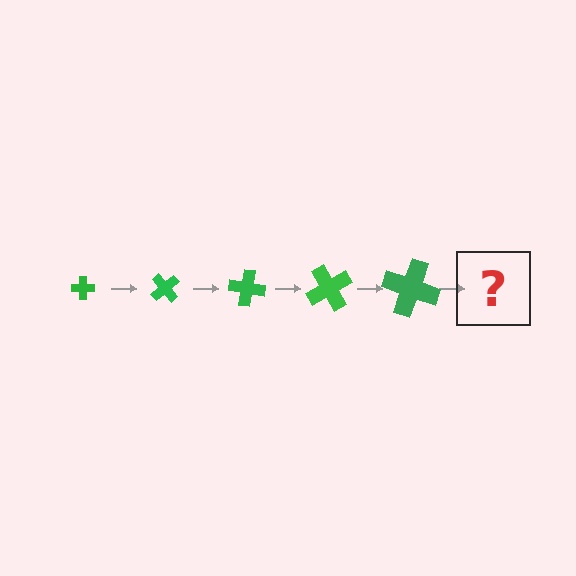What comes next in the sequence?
The next element should be a cross, larger than the previous one and rotated 250 degrees from the start.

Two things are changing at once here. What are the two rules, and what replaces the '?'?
The two rules are that the cross grows larger each step and it rotates 50 degrees each step. The '?' should be a cross, larger than the previous one and rotated 250 degrees from the start.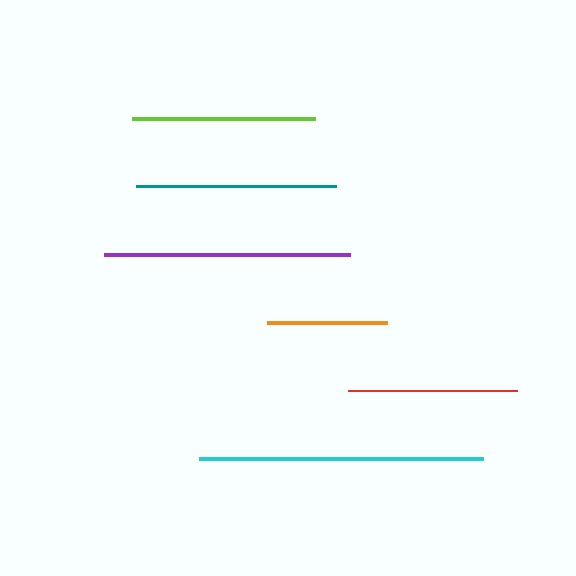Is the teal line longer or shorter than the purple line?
The purple line is longer than the teal line.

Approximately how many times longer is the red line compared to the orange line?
The red line is approximately 1.4 times the length of the orange line.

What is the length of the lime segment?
The lime segment is approximately 183 pixels long.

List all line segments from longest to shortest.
From longest to shortest: cyan, purple, teal, lime, red, orange.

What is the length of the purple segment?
The purple segment is approximately 246 pixels long.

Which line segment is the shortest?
The orange line is the shortest at approximately 120 pixels.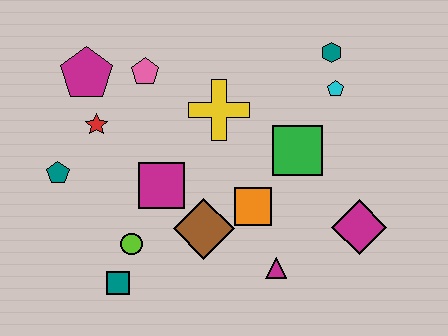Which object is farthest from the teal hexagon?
The teal square is farthest from the teal hexagon.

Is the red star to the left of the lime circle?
Yes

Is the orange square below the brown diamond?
No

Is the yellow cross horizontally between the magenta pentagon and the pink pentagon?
No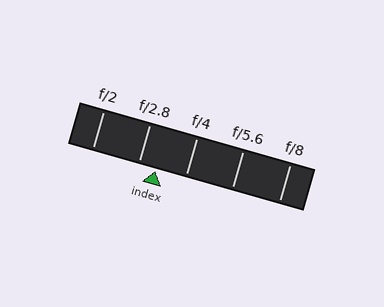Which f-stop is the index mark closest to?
The index mark is closest to f/2.8.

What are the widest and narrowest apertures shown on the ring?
The widest aperture shown is f/2 and the narrowest is f/8.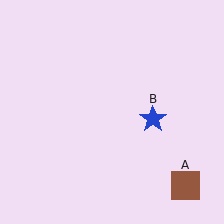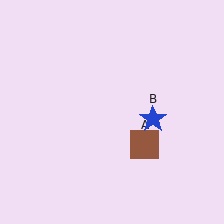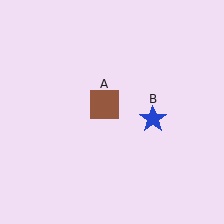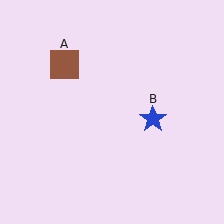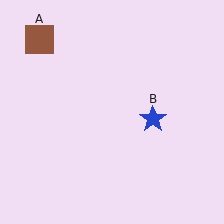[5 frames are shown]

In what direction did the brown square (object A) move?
The brown square (object A) moved up and to the left.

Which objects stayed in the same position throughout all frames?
Blue star (object B) remained stationary.